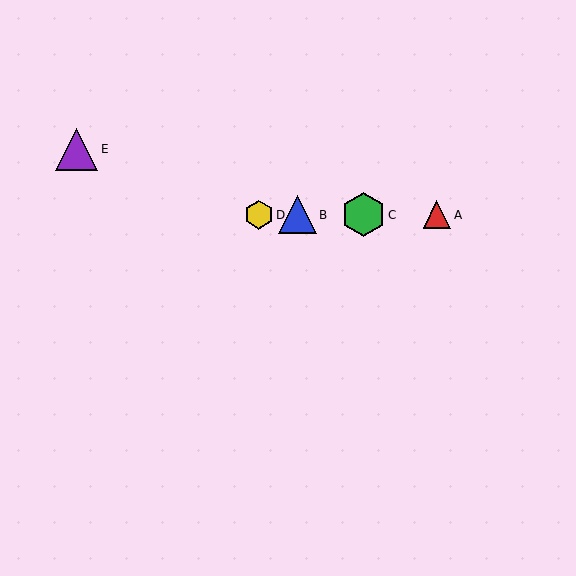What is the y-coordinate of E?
Object E is at y≈149.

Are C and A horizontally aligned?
Yes, both are at y≈215.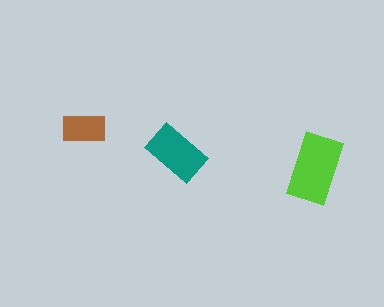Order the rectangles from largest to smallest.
the lime one, the teal one, the brown one.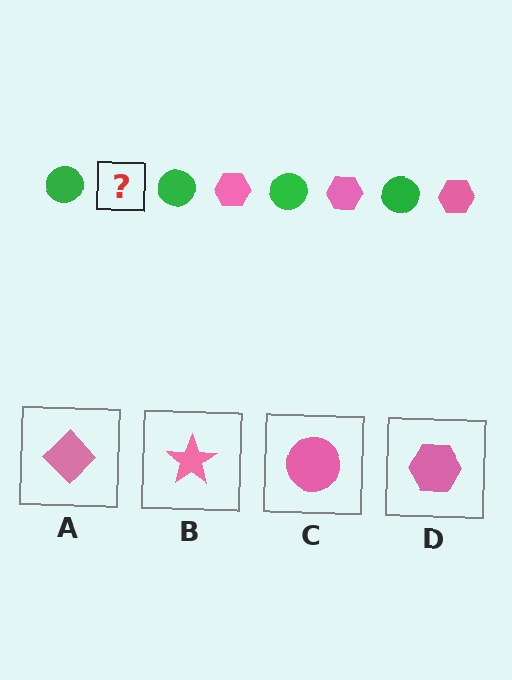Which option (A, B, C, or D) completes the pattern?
D.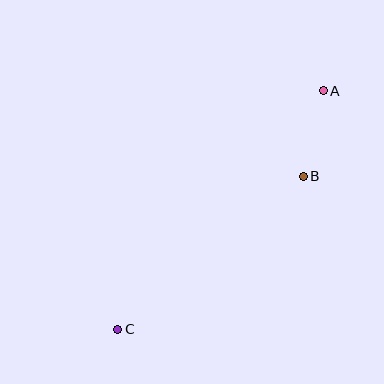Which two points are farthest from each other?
Points A and C are farthest from each other.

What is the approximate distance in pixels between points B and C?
The distance between B and C is approximately 241 pixels.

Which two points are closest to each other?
Points A and B are closest to each other.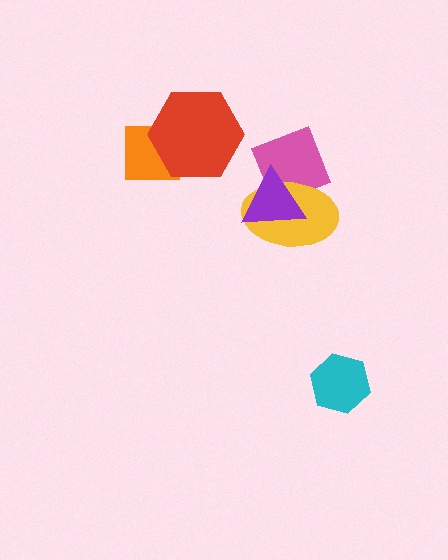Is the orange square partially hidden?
Yes, it is partially covered by another shape.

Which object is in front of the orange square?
The red hexagon is in front of the orange square.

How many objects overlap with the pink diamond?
2 objects overlap with the pink diamond.